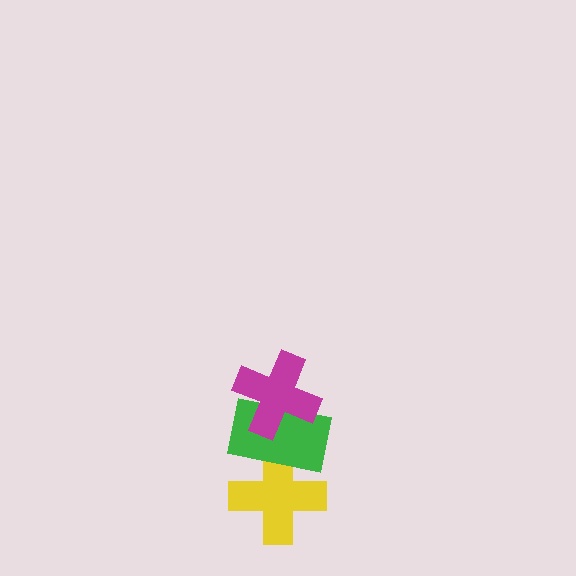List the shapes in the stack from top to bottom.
From top to bottom: the magenta cross, the green rectangle, the yellow cross.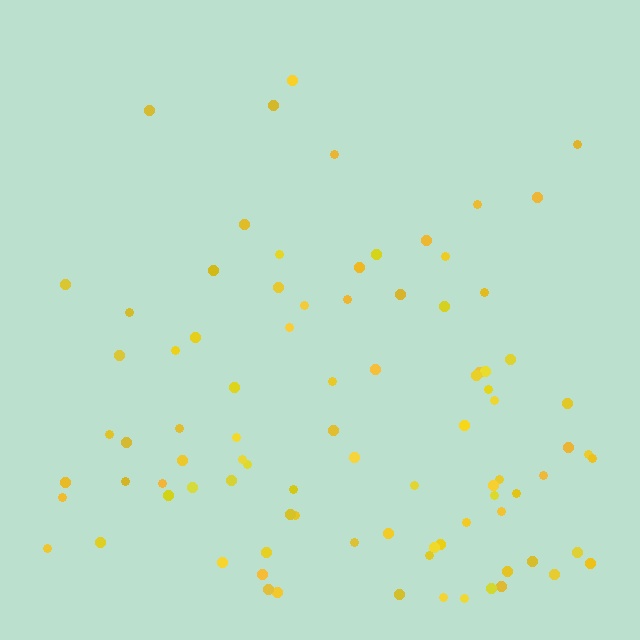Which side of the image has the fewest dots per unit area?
The top.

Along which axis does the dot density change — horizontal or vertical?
Vertical.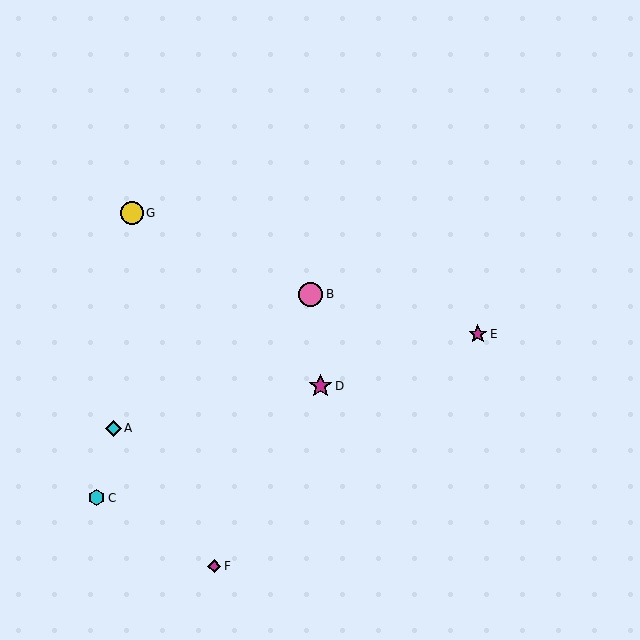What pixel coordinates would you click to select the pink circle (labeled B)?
Click at (311, 295) to select the pink circle B.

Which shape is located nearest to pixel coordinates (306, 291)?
The pink circle (labeled B) at (311, 295) is nearest to that location.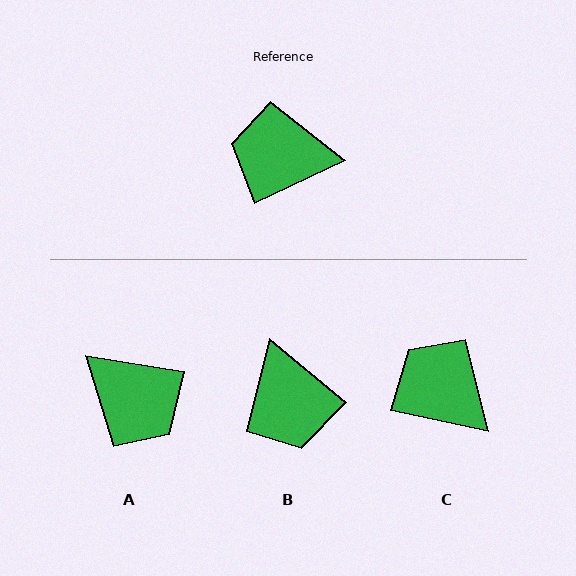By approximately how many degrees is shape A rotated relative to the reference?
Approximately 145 degrees counter-clockwise.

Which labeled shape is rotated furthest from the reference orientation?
A, about 145 degrees away.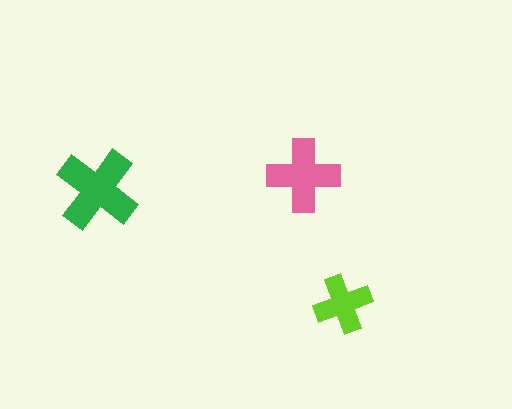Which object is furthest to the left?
The green cross is leftmost.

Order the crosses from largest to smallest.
the green one, the pink one, the lime one.